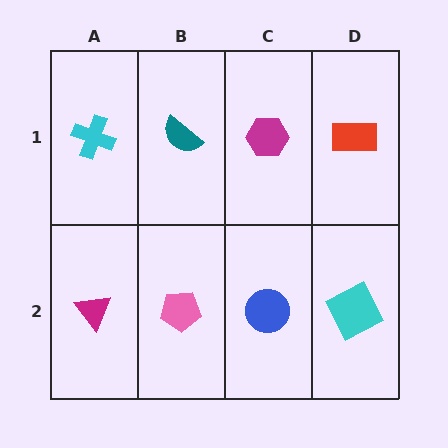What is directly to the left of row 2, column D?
A blue circle.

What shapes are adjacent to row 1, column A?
A magenta triangle (row 2, column A), a teal semicircle (row 1, column B).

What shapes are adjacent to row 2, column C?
A magenta hexagon (row 1, column C), a pink pentagon (row 2, column B), a cyan square (row 2, column D).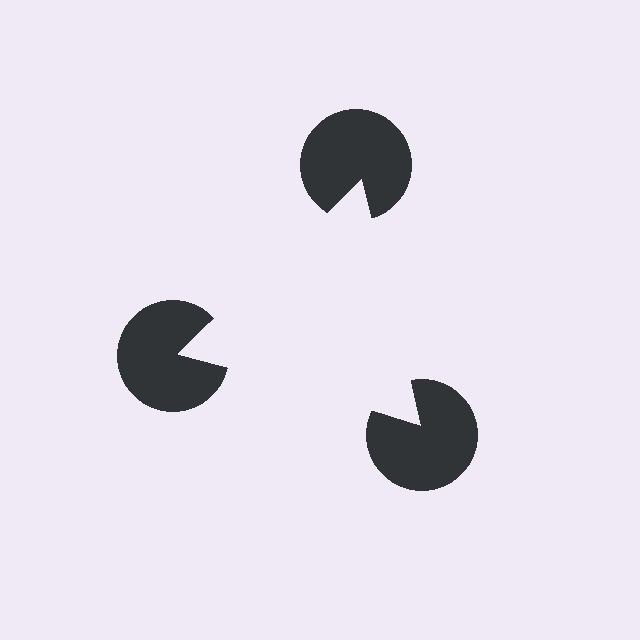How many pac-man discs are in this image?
There are 3 — one at each vertex of the illusory triangle.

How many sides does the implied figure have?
3 sides.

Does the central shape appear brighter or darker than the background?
It typically appears slightly brighter than the background, even though no actual brightness change is drawn.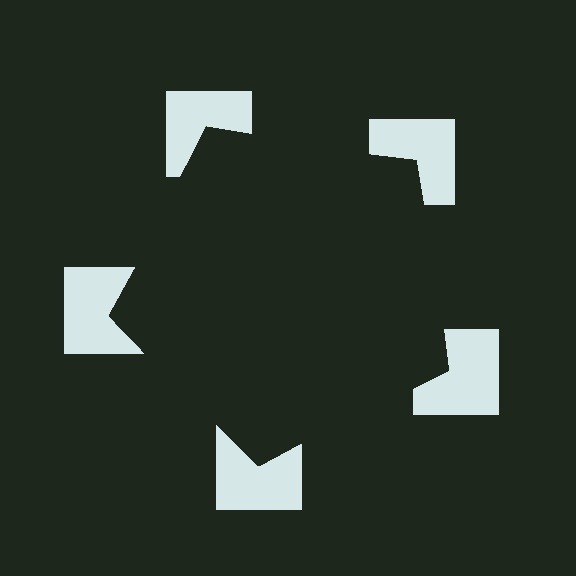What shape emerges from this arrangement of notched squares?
An illusory pentagon — its edges are inferred from the aligned wedge cuts in the notched squares, not physically drawn.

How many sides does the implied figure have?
5 sides.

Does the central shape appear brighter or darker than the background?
It typically appears slightly darker than the background, even though no actual brightness change is drawn.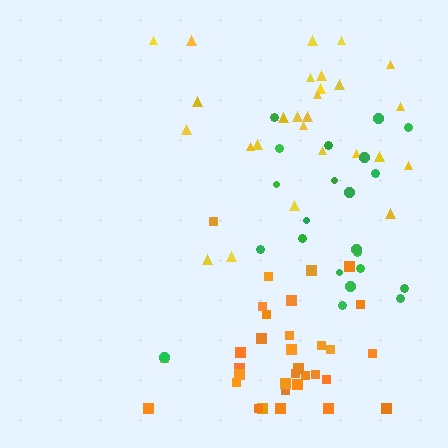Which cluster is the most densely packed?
Orange.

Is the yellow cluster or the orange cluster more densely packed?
Orange.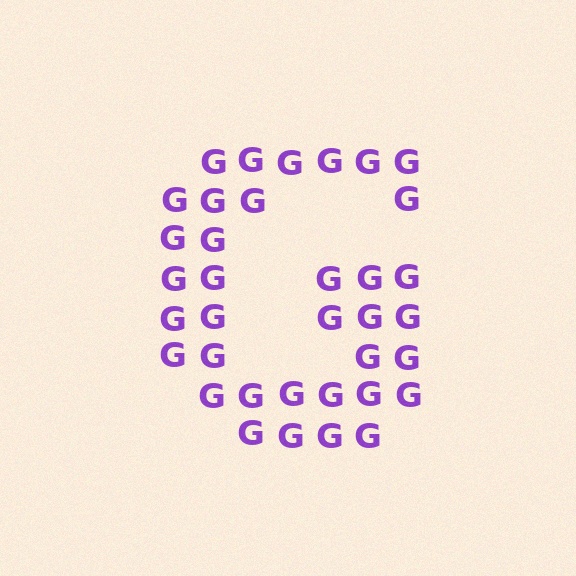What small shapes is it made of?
It is made of small letter G's.